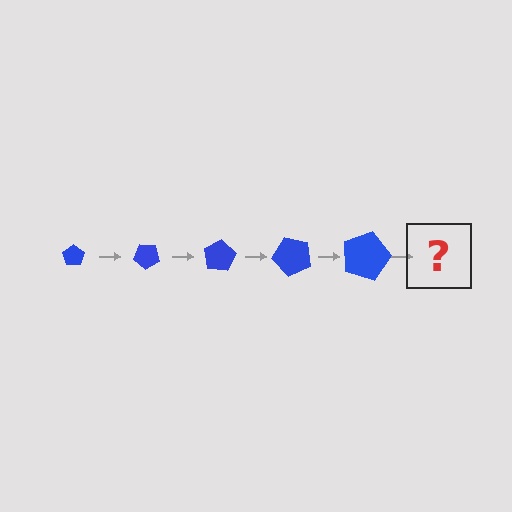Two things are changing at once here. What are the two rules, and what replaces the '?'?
The two rules are that the pentagon grows larger each step and it rotates 40 degrees each step. The '?' should be a pentagon, larger than the previous one and rotated 200 degrees from the start.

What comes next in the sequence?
The next element should be a pentagon, larger than the previous one and rotated 200 degrees from the start.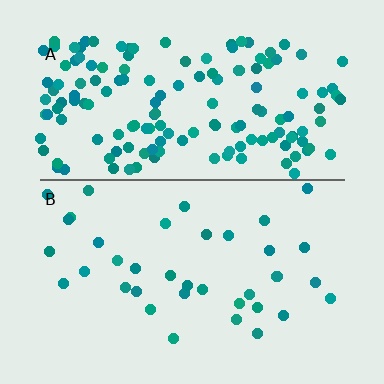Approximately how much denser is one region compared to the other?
Approximately 4.1× — region A over region B.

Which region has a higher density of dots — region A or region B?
A (the top).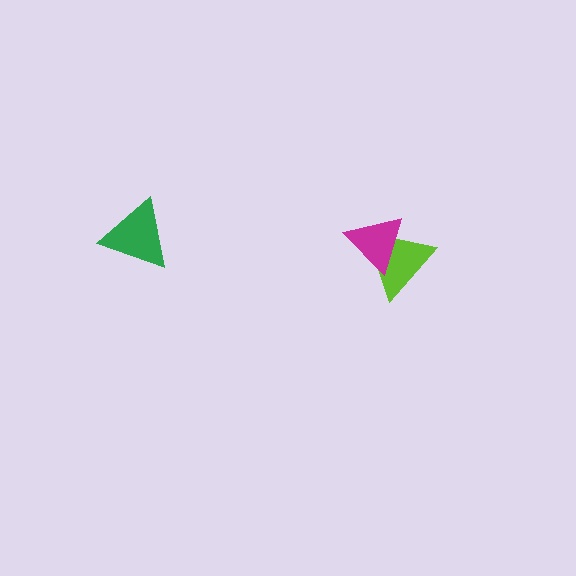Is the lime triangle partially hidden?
Yes, it is partially covered by another shape.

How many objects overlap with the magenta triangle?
1 object overlaps with the magenta triangle.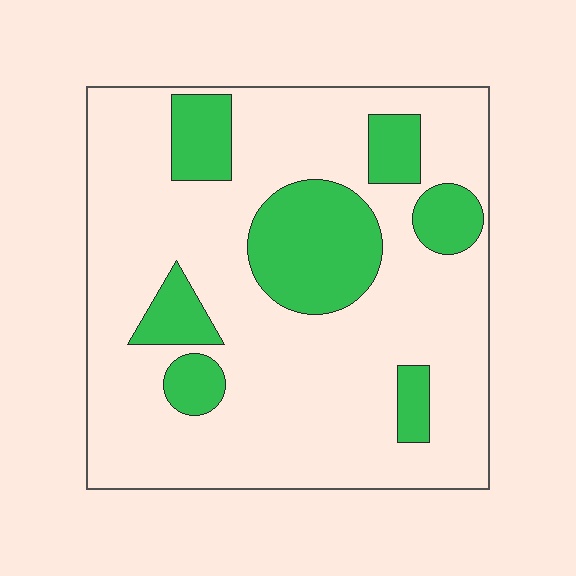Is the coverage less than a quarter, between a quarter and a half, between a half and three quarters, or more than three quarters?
Less than a quarter.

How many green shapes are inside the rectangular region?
7.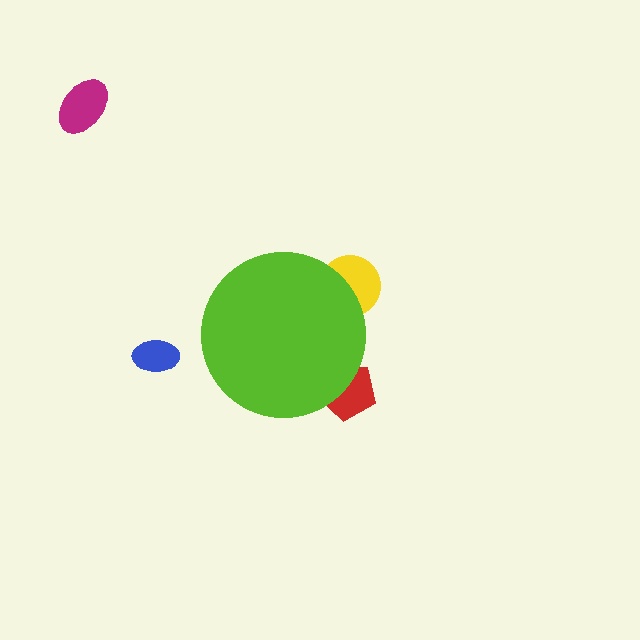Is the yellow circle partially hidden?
Yes, the yellow circle is partially hidden behind the lime circle.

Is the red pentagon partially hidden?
Yes, the red pentagon is partially hidden behind the lime circle.